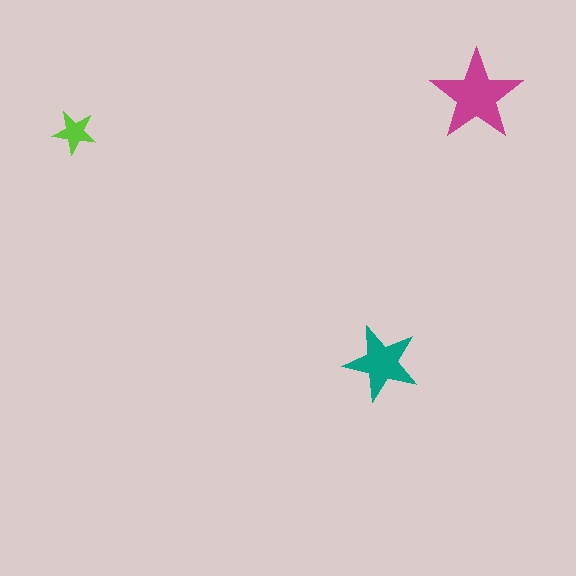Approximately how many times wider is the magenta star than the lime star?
About 2 times wider.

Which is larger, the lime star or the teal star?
The teal one.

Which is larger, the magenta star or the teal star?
The magenta one.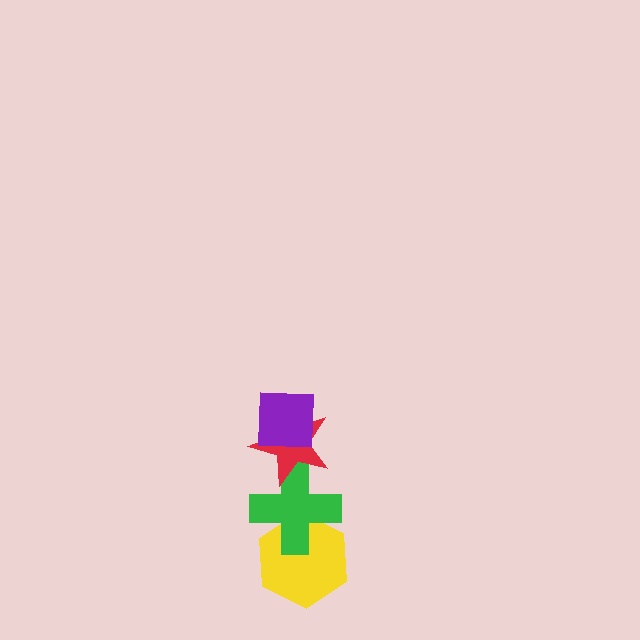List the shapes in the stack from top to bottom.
From top to bottom: the purple square, the red star, the green cross, the yellow hexagon.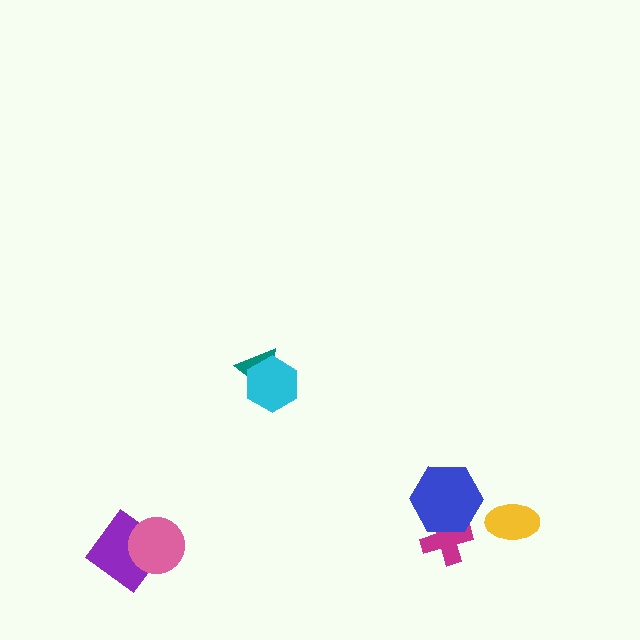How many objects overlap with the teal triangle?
1 object overlaps with the teal triangle.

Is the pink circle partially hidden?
No, no other shape covers it.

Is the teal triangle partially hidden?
Yes, it is partially covered by another shape.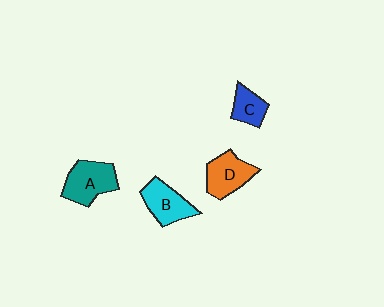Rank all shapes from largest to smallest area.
From largest to smallest: A (teal), D (orange), B (cyan), C (blue).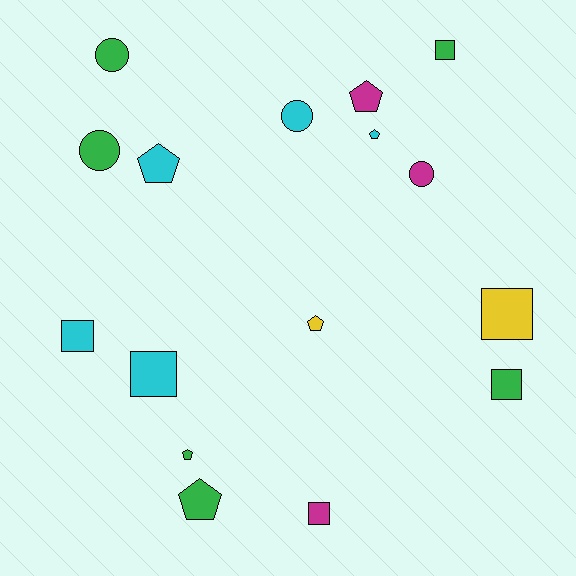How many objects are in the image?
There are 16 objects.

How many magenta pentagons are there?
There is 1 magenta pentagon.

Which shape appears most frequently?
Square, with 6 objects.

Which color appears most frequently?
Green, with 6 objects.